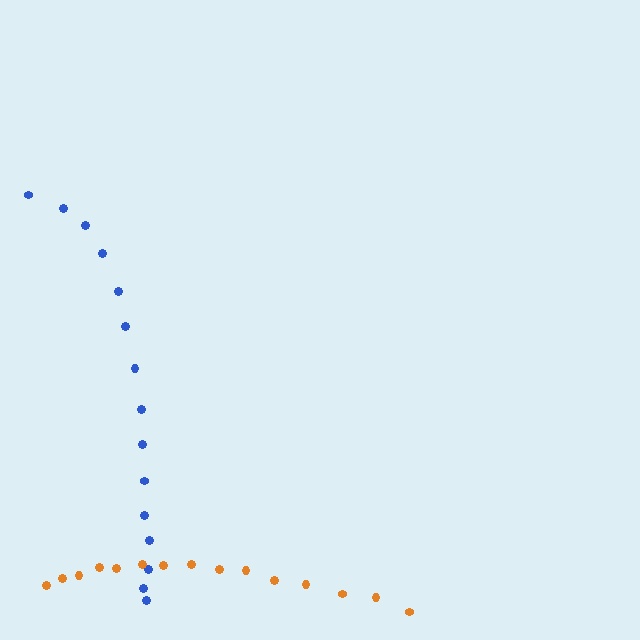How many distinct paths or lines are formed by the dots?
There are 2 distinct paths.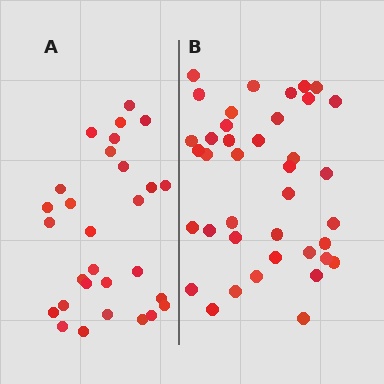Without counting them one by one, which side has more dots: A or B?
Region B (the right region) has more dots.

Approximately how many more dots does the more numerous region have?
Region B has roughly 10 or so more dots than region A.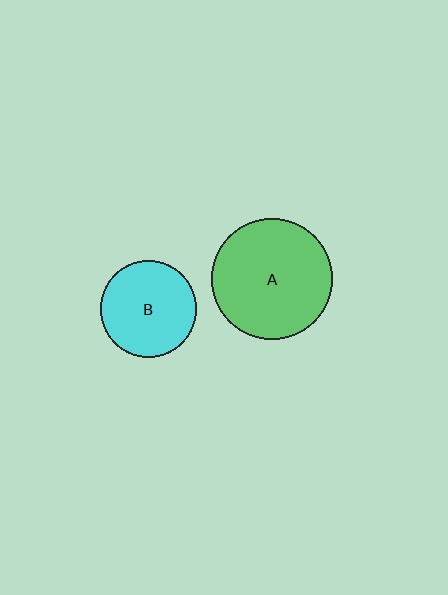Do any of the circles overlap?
No, none of the circles overlap.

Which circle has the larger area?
Circle A (green).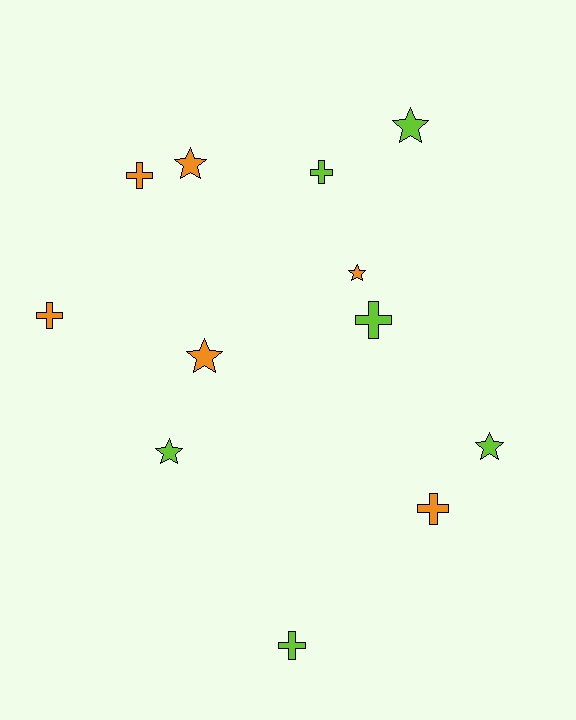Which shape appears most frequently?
Cross, with 6 objects.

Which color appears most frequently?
Lime, with 6 objects.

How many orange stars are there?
There are 3 orange stars.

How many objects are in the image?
There are 12 objects.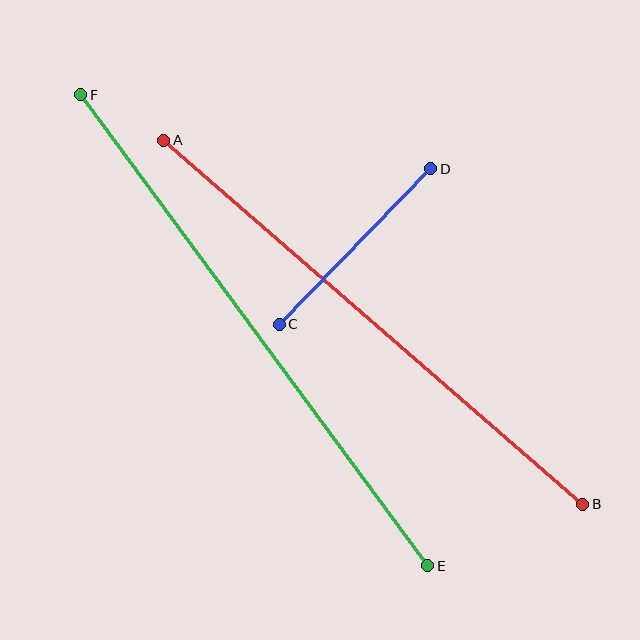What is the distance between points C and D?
The distance is approximately 217 pixels.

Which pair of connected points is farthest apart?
Points E and F are farthest apart.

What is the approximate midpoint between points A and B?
The midpoint is at approximately (373, 322) pixels.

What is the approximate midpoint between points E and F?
The midpoint is at approximately (254, 330) pixels.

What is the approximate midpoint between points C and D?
The midpoint is at approximately (355, 246) pixels.